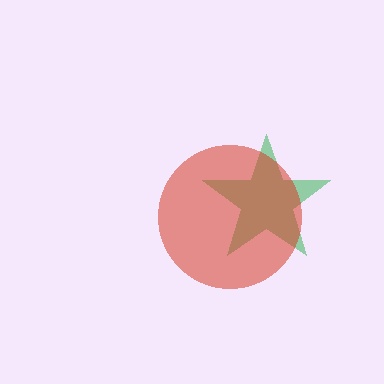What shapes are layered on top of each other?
The layered shapes are: a green star, a red circle.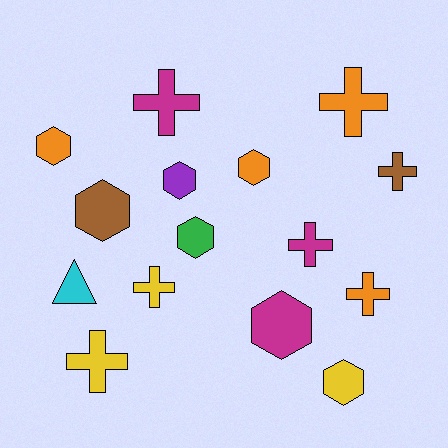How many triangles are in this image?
There is 1 triangle.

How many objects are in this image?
There are 15 objects.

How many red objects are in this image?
There are no red objects.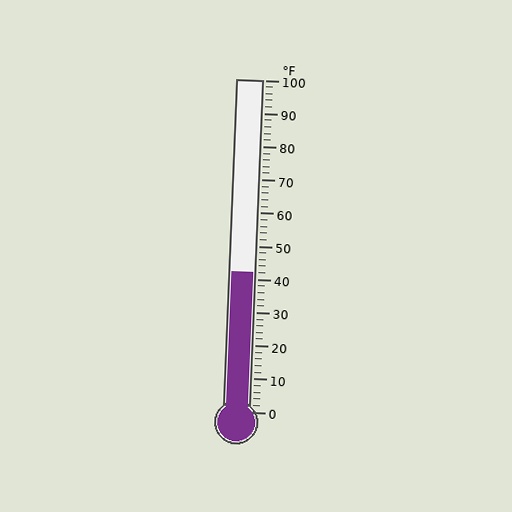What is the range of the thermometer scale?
The thermometer scale ranges from 0°F to 100°F.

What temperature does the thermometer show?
The thermometer shows approximately 42°F.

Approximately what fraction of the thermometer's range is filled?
The thermometer is filled to approximately 40% of its range.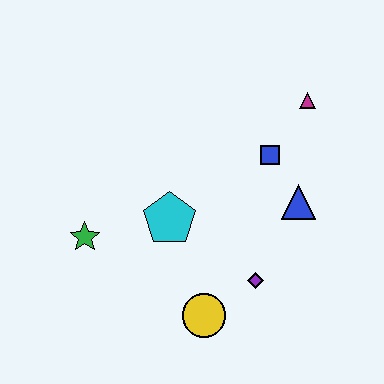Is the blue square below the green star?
No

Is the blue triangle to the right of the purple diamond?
Yes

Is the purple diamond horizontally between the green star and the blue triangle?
Yes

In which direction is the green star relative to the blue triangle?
The green star is to the left of the blue triangle.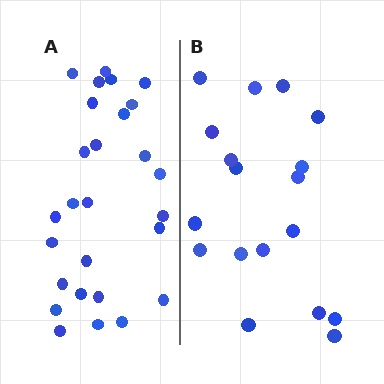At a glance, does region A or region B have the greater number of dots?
Region A (the left region) has more dots.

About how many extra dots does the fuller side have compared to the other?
Region A has roughly 8 or so more dots than region B.